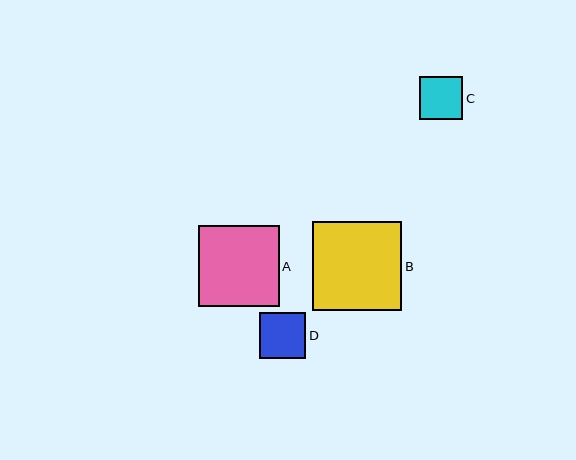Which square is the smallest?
Square C is the smallest with a size of approximately 43 pixels.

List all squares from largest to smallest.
From largest to smallest: B, A, D, C.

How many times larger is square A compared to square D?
Square A is approximately 1.7 times the size of square D.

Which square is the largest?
Square B is the largest with a size of approximately 90 pixels.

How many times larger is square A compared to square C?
Square A is approximately 1.9 times the size of square C.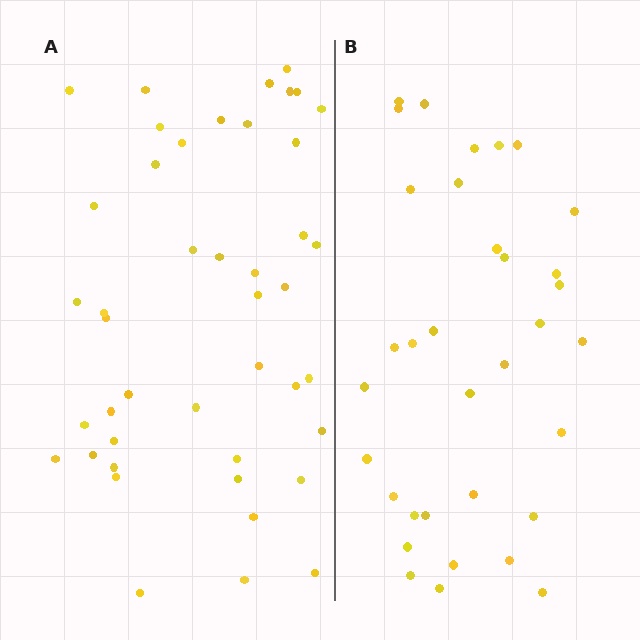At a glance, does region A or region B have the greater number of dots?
Region A (the left region) has more dots.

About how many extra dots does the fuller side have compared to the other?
Region A has roughly 10 or so more dots than region B.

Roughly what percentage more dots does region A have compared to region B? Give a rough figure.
About 30% more.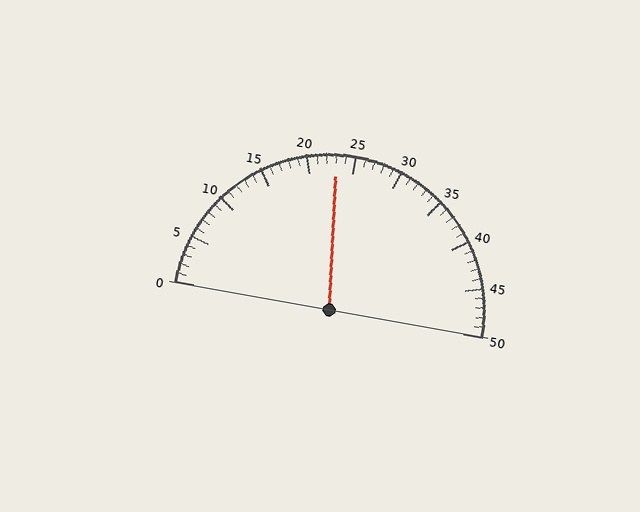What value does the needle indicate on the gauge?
The needle indicates approximately 23.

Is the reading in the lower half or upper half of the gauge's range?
The reading is in the lower half of the range (0 to 50).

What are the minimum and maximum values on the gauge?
The gauge ranges from 0 to 50.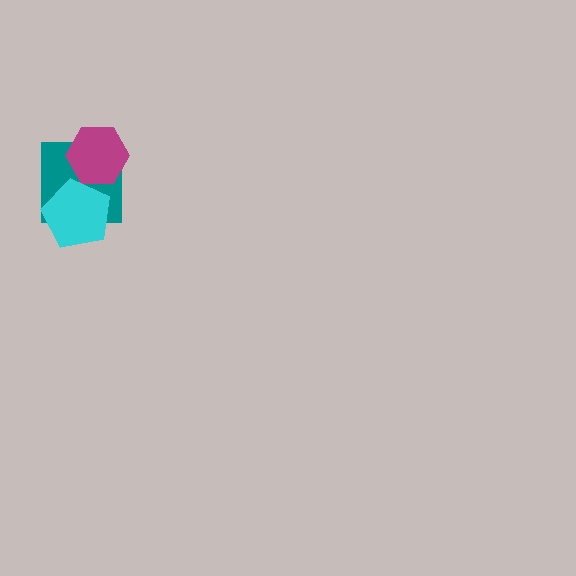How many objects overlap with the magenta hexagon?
1 object overlaps with the magenta hexagon.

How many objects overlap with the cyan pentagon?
1 object overlaps with the cyan pentagon.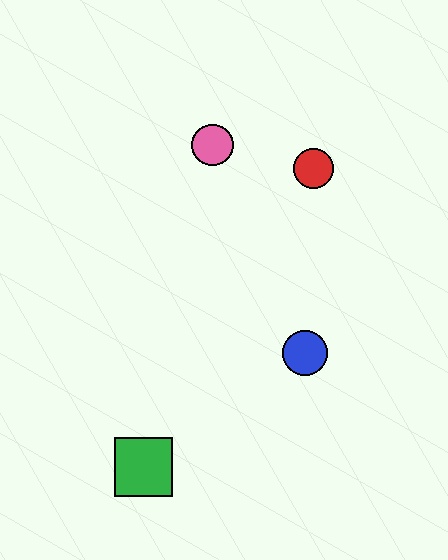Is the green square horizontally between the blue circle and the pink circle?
No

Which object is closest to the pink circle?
The red circle is closest to the pink circle.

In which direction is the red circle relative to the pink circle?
The red circle is to the right of the pink circle.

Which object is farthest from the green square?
The red circle is farthest from the green square.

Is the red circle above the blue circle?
Yes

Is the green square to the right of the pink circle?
No